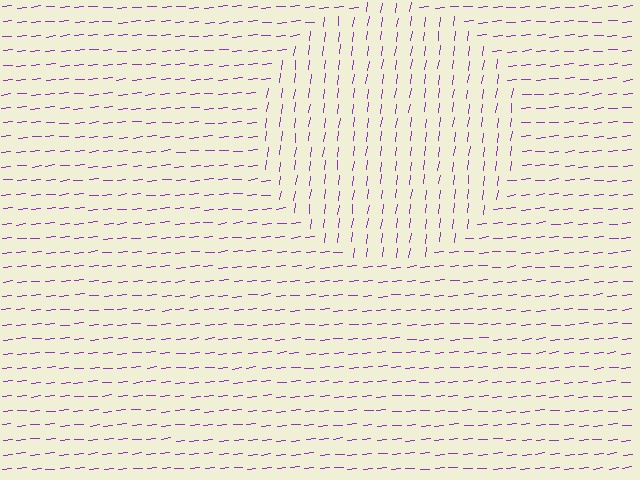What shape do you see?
I see a circle.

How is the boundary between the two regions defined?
The boundary is defined purely by a change in line orientation (approximately 77 degrees difference). All lines are the same color and thickness.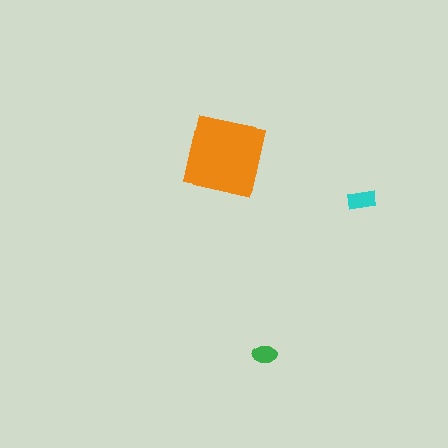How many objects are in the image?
There are 3 objects in the image.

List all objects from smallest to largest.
The green ellipse, the cyan rectangle, the orange square.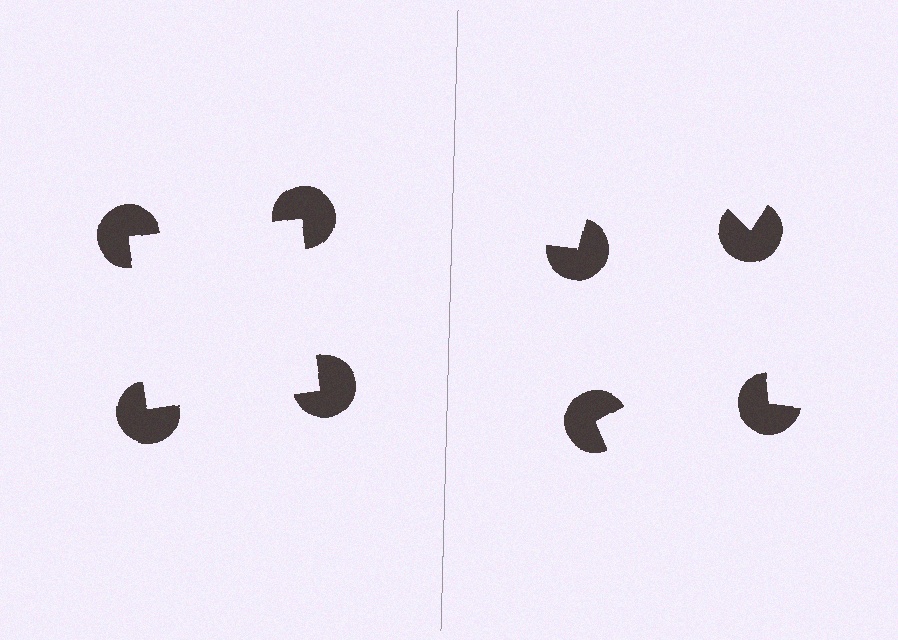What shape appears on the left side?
An illusory square.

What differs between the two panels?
The pac-man discs are positioned identically on both sides; only the wedge orientations differ. On the left they align to a square; on the right they are misaligned.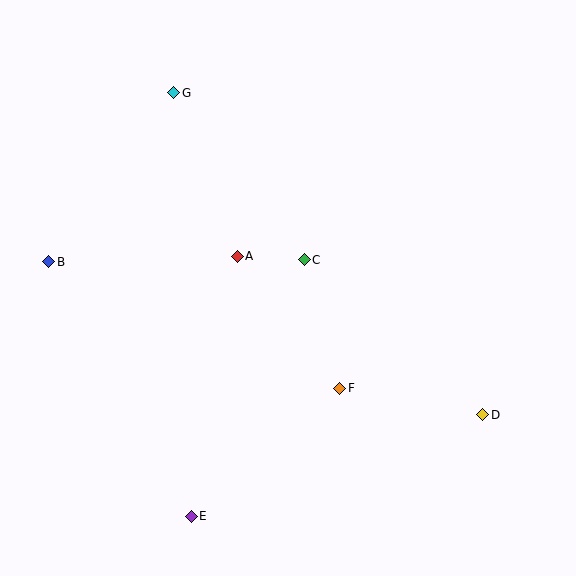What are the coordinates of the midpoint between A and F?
The midpoint between A and F is at (289, 322).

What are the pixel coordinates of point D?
Point D is at (483, 415).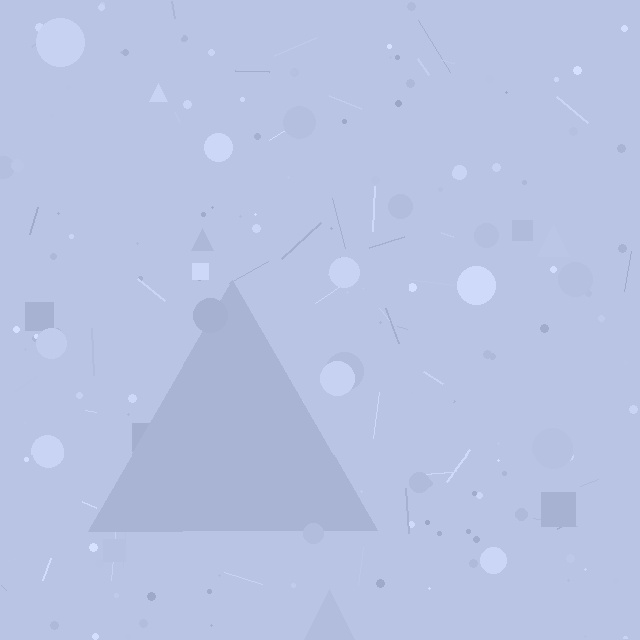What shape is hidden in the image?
A triangle is hidden in the image.